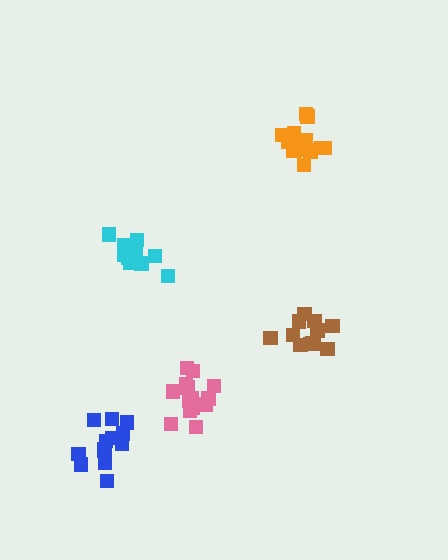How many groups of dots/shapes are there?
There are 5 groups.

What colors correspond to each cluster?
The clusters are colored: brown, blue, cyan, pink, orange.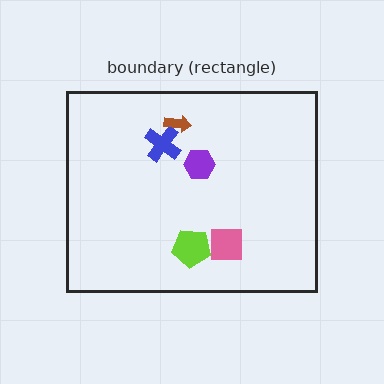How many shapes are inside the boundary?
5 inside, 0 outside.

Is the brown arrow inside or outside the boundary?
Inside.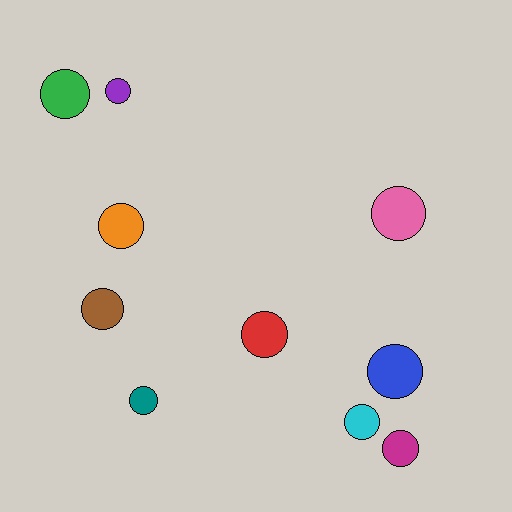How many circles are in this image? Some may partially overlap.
There are 10 circles.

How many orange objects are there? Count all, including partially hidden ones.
There is 1 orange object.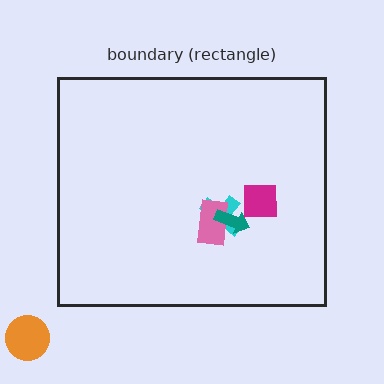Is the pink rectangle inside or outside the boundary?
Inside.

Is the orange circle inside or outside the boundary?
Outside.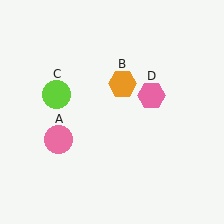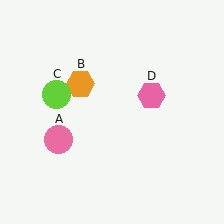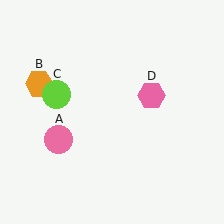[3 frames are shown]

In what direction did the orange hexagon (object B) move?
The orange hexagon (object B) moved left.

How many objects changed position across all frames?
1 object changed position: orange hexagon (object B).